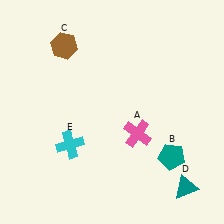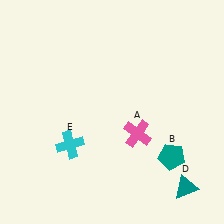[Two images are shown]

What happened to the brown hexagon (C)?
The brown hexagon (C) was removed in Image 2. It was in the top-left area of Image 1.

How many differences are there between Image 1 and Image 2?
There is 1 difference between the two images.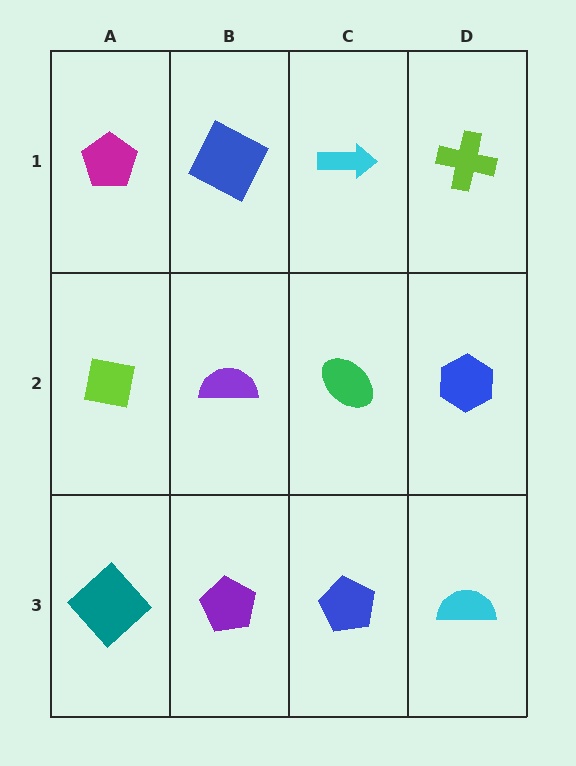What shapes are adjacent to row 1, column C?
A green ellipse (row 2, column C), a blue square (row 1, column B), a lime cross (row 1, column D).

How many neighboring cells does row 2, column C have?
4.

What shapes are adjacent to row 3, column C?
A green ellipse (row 2, column C), a purple pentagon (row 3, column B), a cyan semicircle (row 3, column D).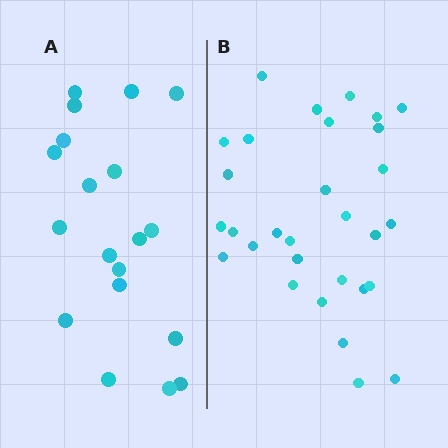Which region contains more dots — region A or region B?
Region B (the right region) has more dots.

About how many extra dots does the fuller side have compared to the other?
Region B has roughly 12 or so more dots than region A.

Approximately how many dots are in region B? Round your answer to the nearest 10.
About 30 dots.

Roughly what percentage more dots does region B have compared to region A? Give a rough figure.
About 60% more.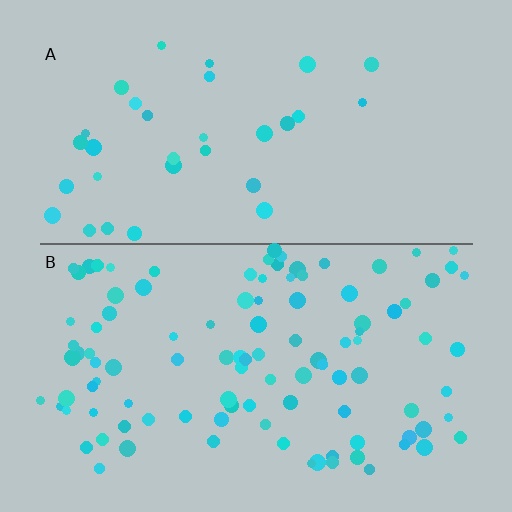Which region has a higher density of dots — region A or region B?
B (the bottom).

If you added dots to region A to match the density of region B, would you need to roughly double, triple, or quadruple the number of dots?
Approximately triple.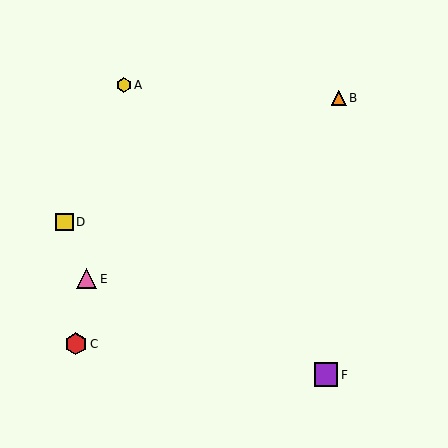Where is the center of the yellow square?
The center of the yellow square is at (64, 222).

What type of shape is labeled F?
Shape F is a purple square.